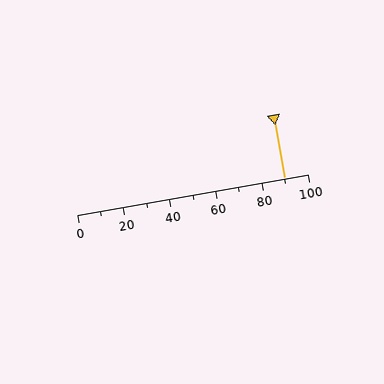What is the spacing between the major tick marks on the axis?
The major ticks are spaced 20 apart.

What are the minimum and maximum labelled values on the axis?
The axis runs from 0 to 100.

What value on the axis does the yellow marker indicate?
The marker indicates approximately 90.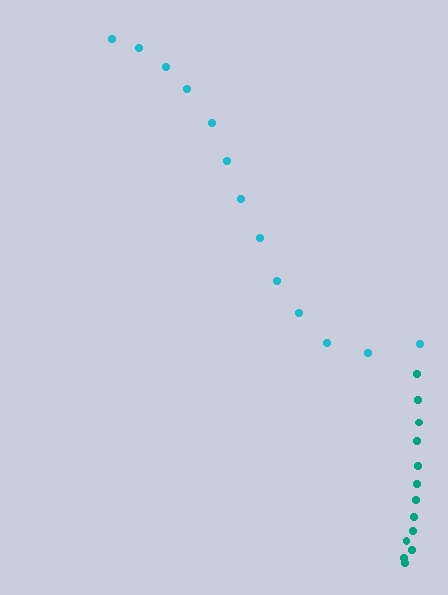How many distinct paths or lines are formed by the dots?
There are 2 distinct paths.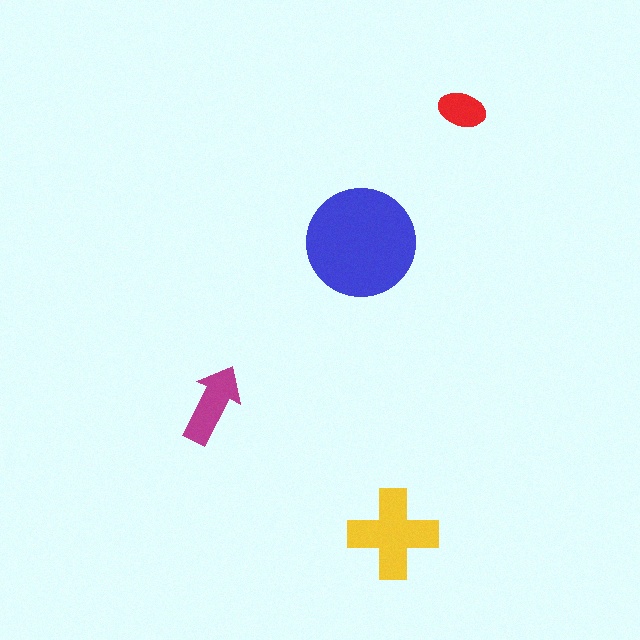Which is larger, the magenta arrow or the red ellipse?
The magenta arrow.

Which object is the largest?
The blue circle.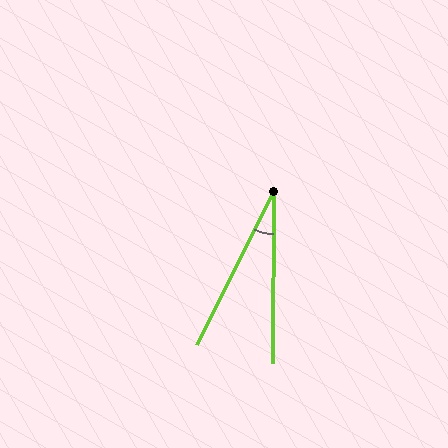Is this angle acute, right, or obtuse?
It is acute.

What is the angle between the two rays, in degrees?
Approximately 26 degrees.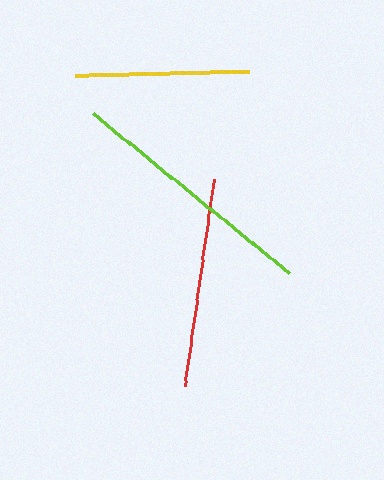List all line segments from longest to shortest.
From longest to shortest: lime, red, yellow.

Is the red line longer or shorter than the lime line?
The lime line is longer than the red line.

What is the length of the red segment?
The red segment is approximately 209 pixels long.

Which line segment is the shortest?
The yellow line is the shortest at approximately 174 pixels.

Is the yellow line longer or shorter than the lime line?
The lime line is longer than the yellow line.